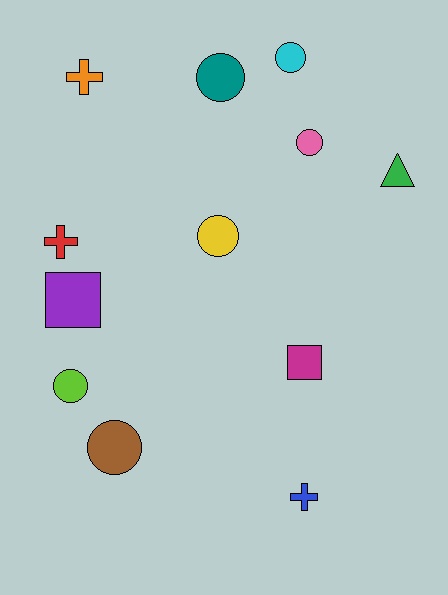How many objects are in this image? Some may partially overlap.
There are 12 objects.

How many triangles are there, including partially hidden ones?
There is 1 triangle.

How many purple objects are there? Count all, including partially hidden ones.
There is 1 purple object.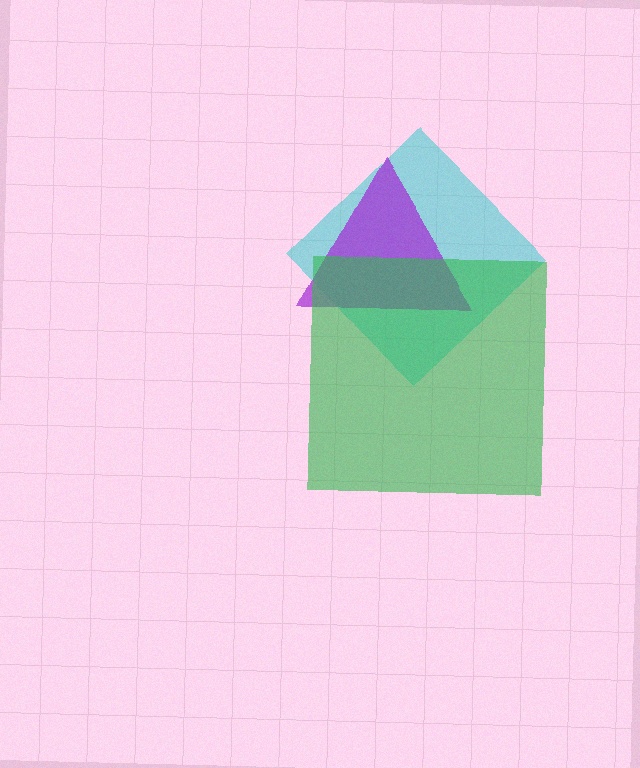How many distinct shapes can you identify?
There are 3 distinct shapes: a cyan diamond, a purple triangle, a green square.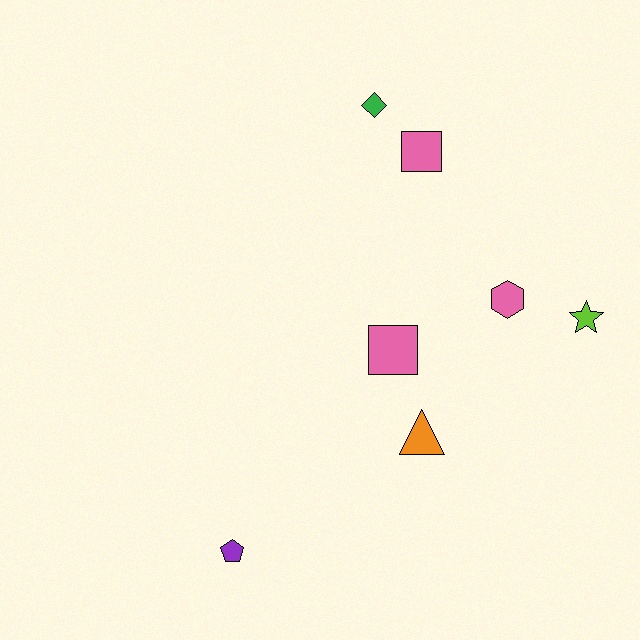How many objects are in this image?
There are 7 objects.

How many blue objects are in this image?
There are no blue objects.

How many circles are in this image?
There are no circles.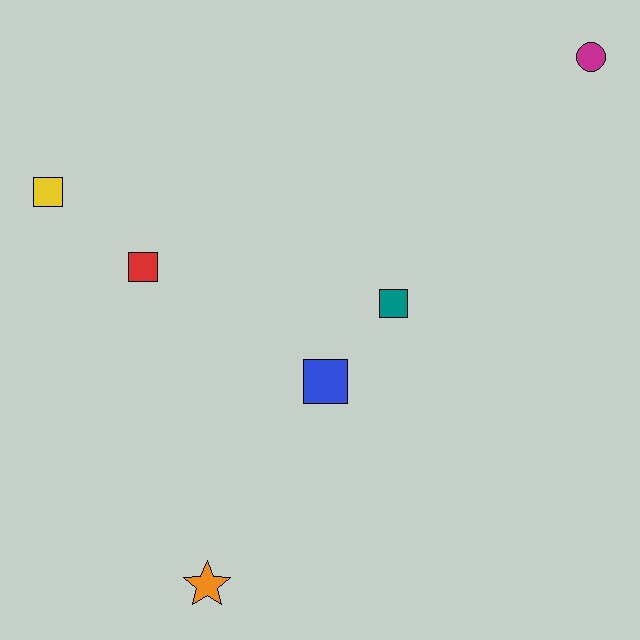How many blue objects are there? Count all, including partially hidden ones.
There is 1 blue object.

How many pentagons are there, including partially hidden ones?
There are no pentagons.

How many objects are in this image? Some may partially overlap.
There are 6 objects.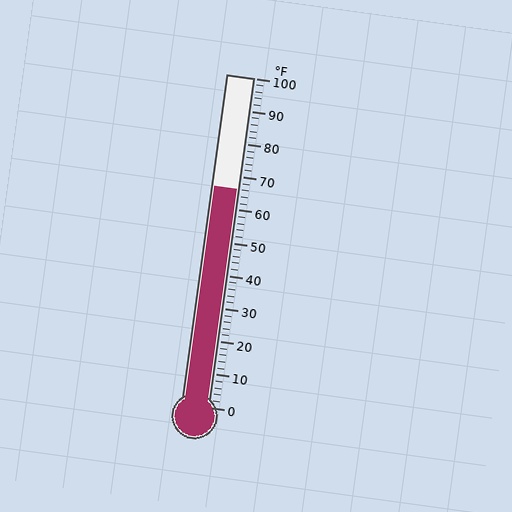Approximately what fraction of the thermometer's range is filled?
The thermometer is filled to approximately 65% of its range.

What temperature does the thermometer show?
The thermometer shows approximately 66°F.